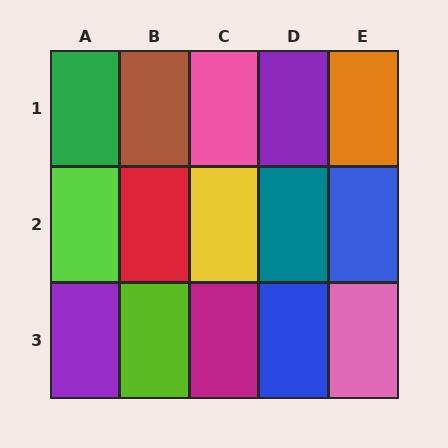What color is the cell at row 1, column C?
Pink.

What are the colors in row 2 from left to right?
Lime, red, yellow, teal, blue.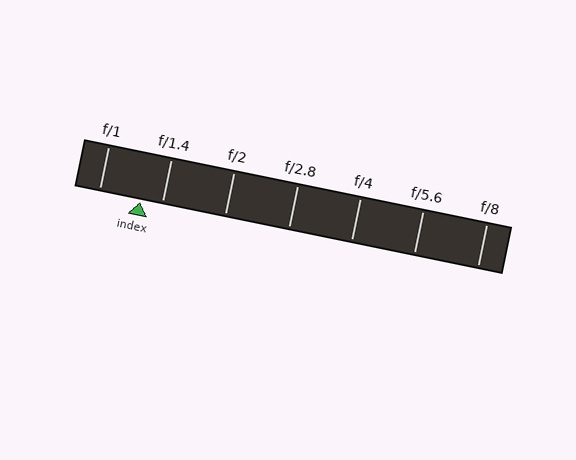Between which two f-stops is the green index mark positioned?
The index mark is between f/1 and f/1.4.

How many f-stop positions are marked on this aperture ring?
There are 7 f-stop positions marked.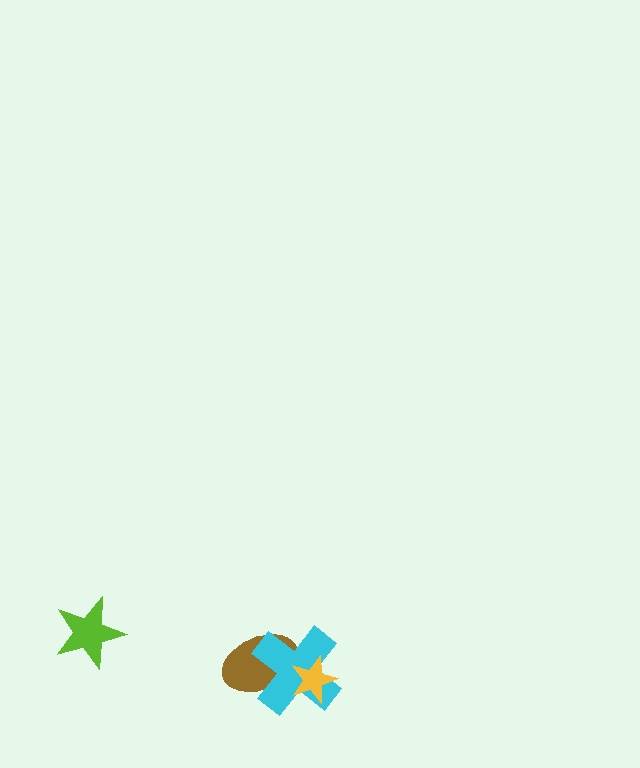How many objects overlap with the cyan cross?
2 objects overlap with the cyan cross.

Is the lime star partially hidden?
No, no other shape covers it.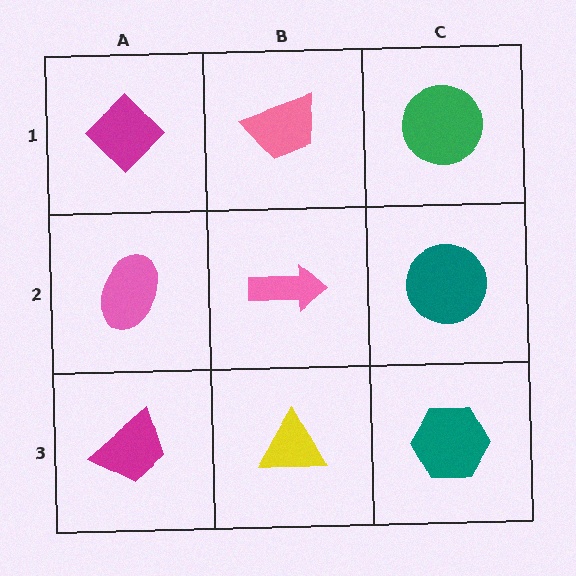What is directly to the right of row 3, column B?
A teal hexagon.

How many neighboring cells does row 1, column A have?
2.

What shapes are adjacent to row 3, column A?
A pink ellipse (row 2, column A), a yellow triangle (row 3, column B).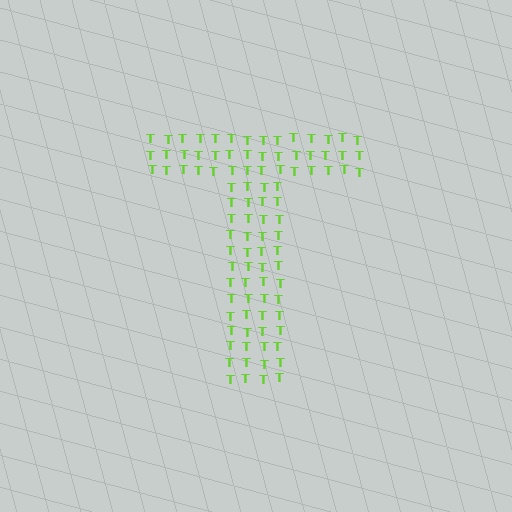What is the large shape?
The large shape is the letter T.